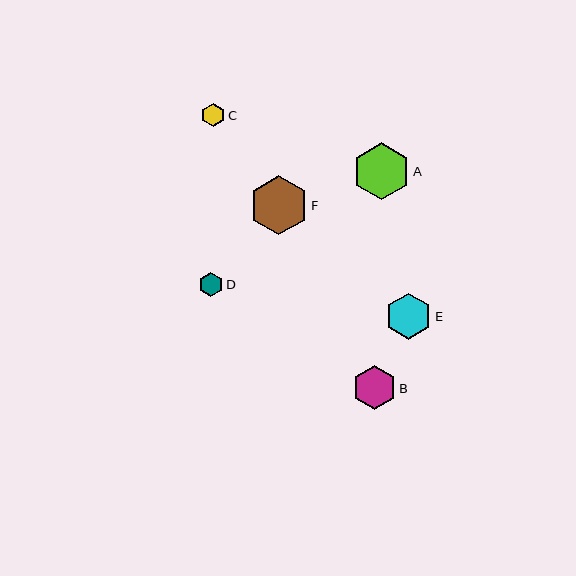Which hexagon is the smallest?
Hexagon C is the smallest with a size of approximately 24 pixels.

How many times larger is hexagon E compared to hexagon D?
Hexagon E is approximately 1.9 times the size of hexagon D.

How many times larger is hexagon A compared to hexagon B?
Hexagon A is approximately 1.3 times the size of hexagon B.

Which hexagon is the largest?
Hexagon F is the largest with a size of approximately 59 pixels.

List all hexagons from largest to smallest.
From largest to smallest: F, A, E, B, D, C.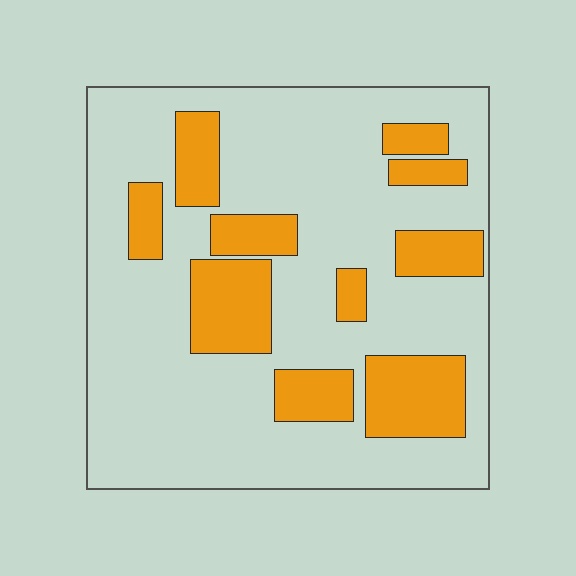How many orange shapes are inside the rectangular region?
10.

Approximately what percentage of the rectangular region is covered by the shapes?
Approximately 25%.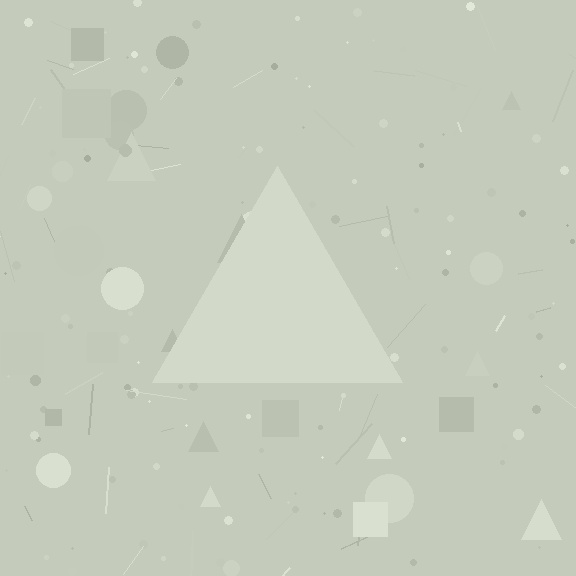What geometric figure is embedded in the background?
A triangle is embedded in the background.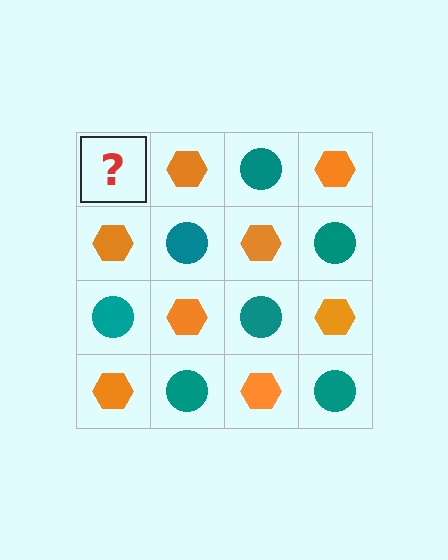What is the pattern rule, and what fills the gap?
The rule is that it alternates teal circle and orange hexagon in a checkerboard pattern. The gap should be filled with a teal circle.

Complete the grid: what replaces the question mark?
The question mark should be replaced with a teal circle.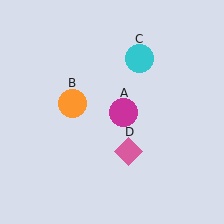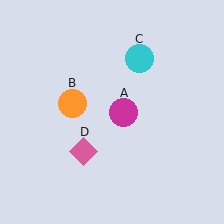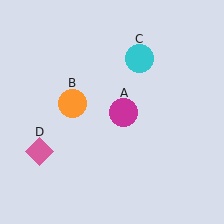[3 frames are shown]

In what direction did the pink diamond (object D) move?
The pink diamond (object D) moved left.